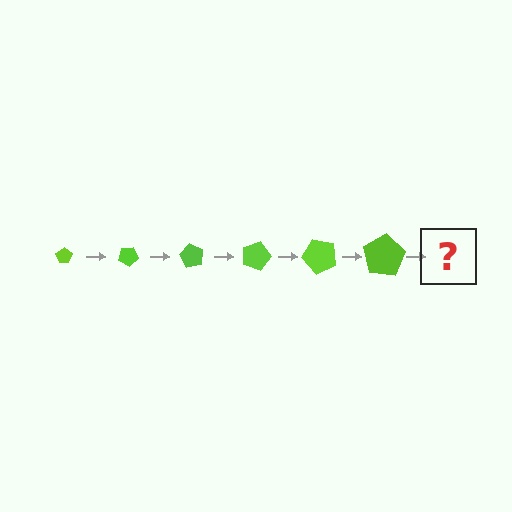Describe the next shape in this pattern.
It should be a pentagon, larger than the previous one and rotated 180 degrees from the start.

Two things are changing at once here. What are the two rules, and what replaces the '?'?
The two rules are that the pentagon grows larger each step and it rotates 30 degrees each step. The '?' should be a pentagon, larger than the previous one and rotated 180 degrees from the start.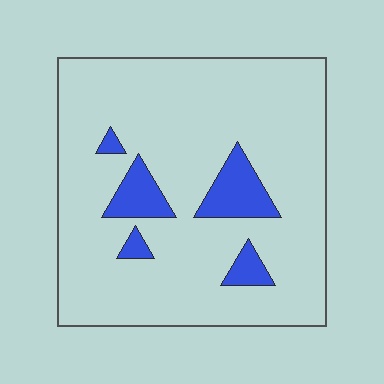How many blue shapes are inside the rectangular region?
5.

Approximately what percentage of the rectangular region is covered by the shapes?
Approximately 10%.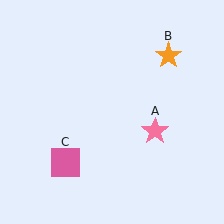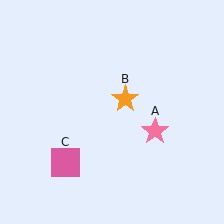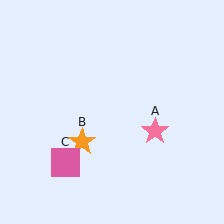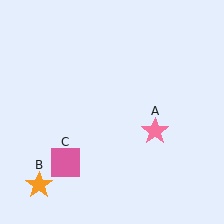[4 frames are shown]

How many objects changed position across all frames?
1 object changed position: orange star (object B).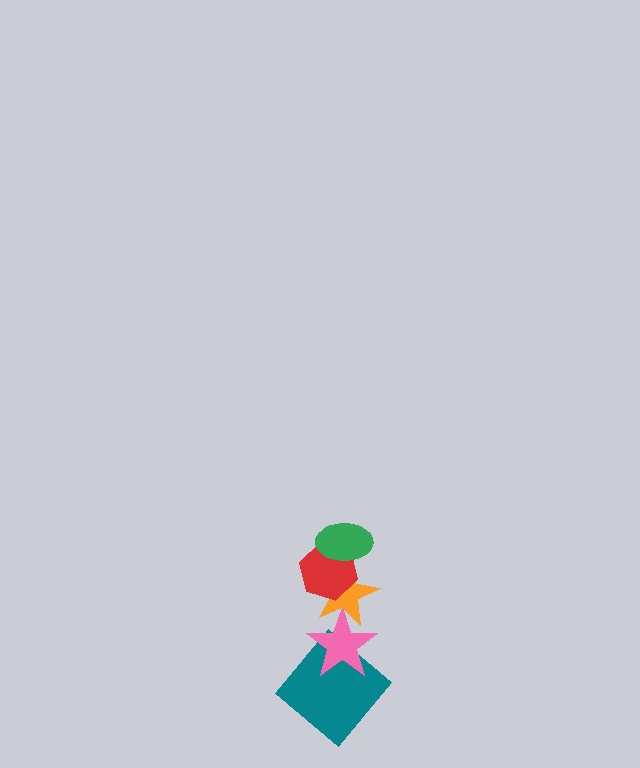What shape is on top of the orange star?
The red hexagon is on top of the orange star.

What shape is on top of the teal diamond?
The pink star is on top of the teal diamond.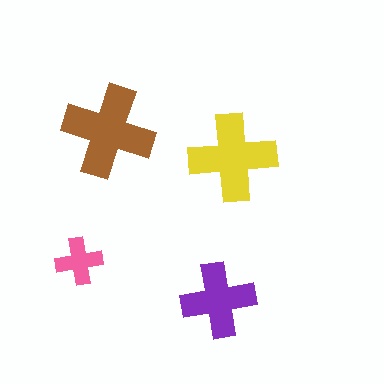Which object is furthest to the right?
The yellow cross is rightmost.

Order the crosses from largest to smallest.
the brown one, the yellow one, the purple one, the pink one.